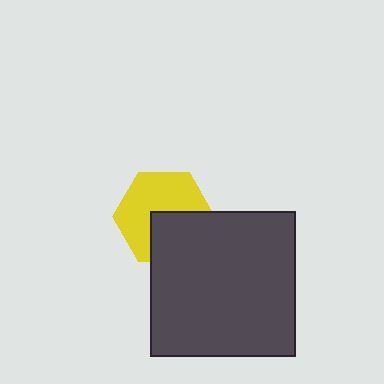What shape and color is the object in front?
The object in front is a dark gray square.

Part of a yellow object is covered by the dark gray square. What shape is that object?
It is a hexagon.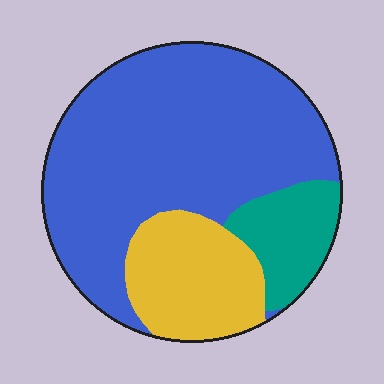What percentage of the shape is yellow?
Yellow covers 21% of the shape.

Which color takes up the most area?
Blue, at roughly 65%.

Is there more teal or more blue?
Blue.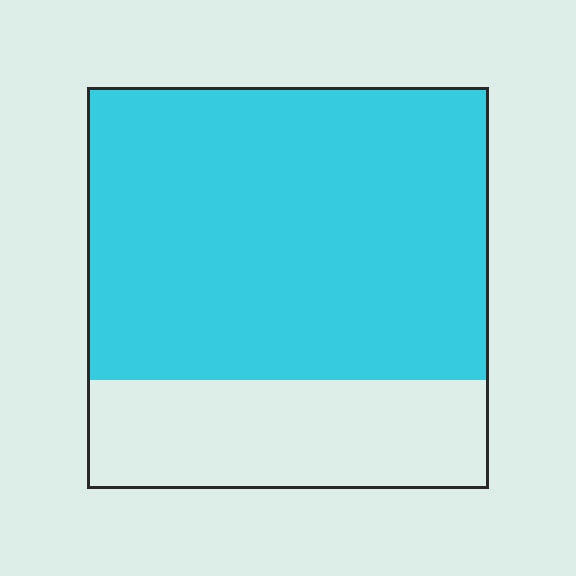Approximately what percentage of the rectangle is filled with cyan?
Approximately 75%.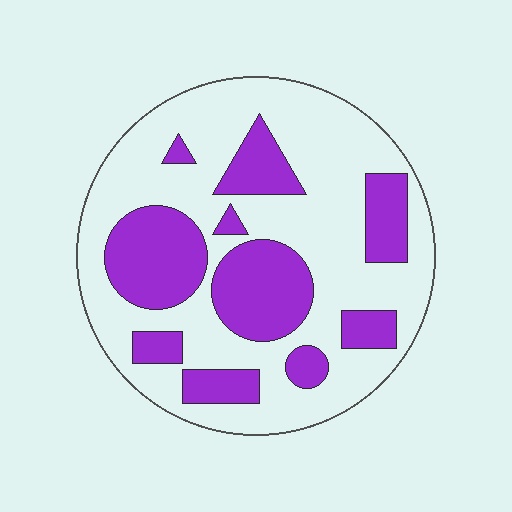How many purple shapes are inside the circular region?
10.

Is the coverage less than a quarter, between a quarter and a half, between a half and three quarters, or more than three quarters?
Between a quarter and a half.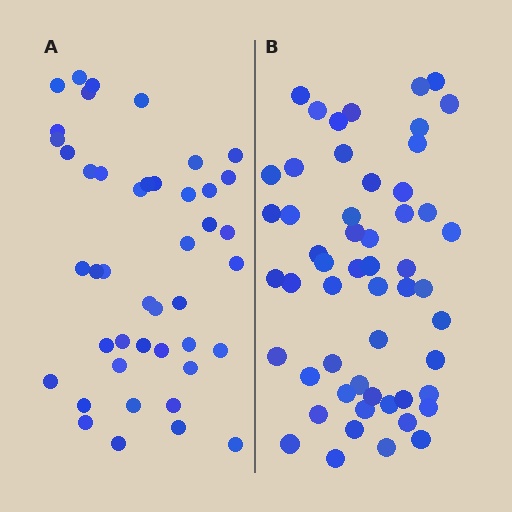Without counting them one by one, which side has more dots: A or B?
Region B (the right region) has more dots.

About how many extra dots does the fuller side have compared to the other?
Region B has roughly 10 or so more dots than region A.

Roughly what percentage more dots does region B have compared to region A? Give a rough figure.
About 25% more.